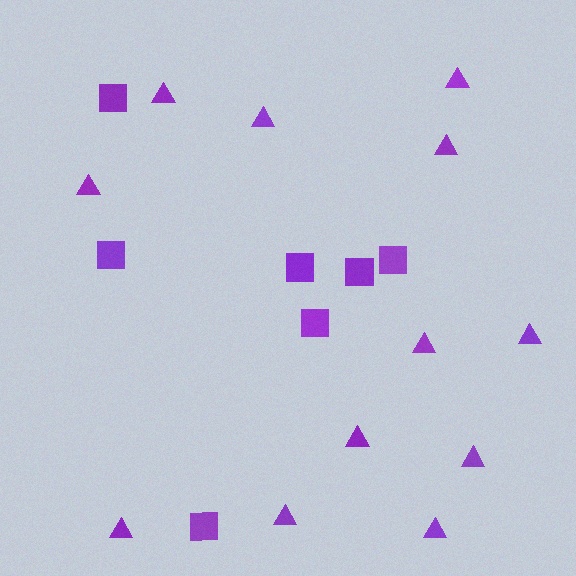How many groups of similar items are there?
There are 2 groups: one group of triangles (12) and one group of squares (7).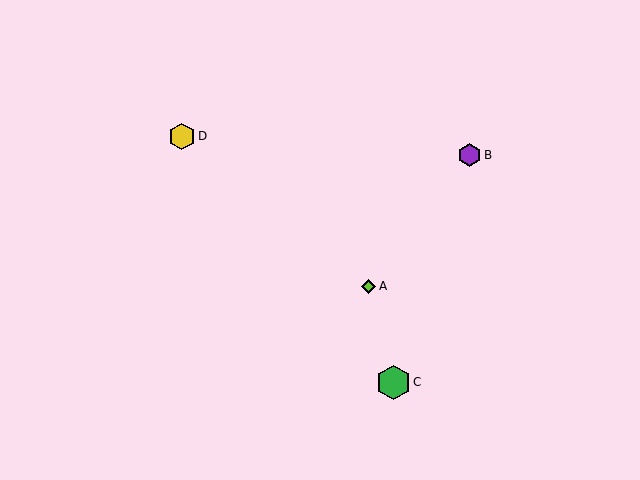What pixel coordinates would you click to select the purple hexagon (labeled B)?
Click at (470, 155) to select the purple hexagon B.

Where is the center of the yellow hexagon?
The center of the yellow hexagon is at (182, 137).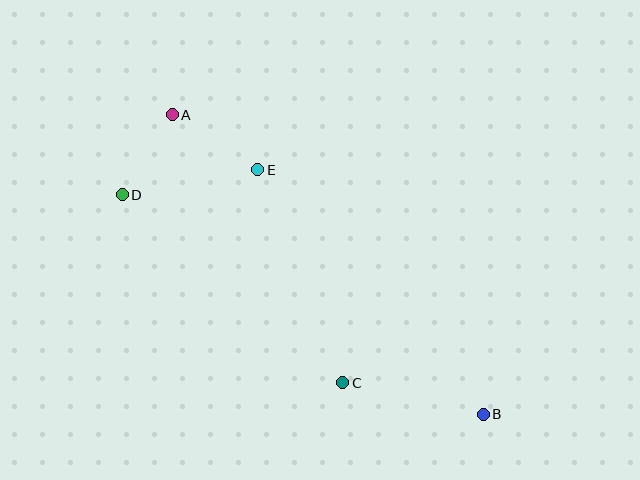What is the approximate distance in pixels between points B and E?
The distance between B and E is approximately 333 pixels.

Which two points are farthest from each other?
Points A and B are farthest from each other.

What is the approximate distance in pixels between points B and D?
The distance between B and D is approximately 423 pixels.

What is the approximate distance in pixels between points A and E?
The distance between A and E is approximately 102 pixels.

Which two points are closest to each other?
Points A and D are closest to each other.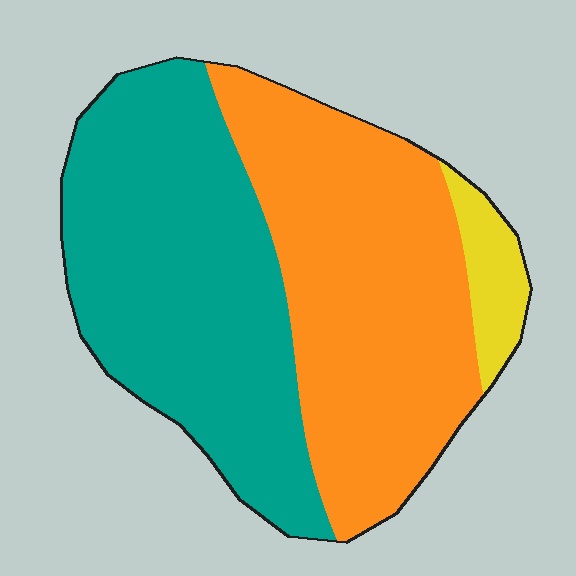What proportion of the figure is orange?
Orange covers about 45% of the figure.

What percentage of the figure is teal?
Teal takes up about one half (1/2) of the figure.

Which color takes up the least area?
Yellow, at roughly 5%.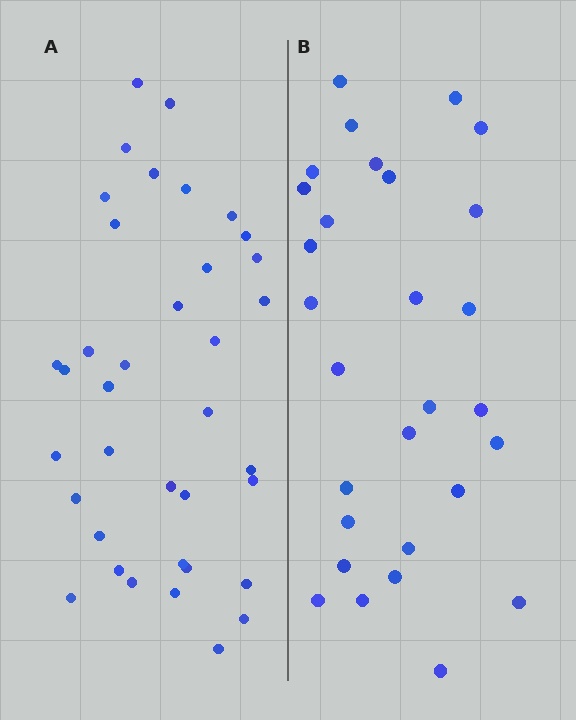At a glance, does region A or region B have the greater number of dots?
Region A (the left region) has more dots.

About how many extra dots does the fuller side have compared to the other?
Region A has roughly 8 or so more dots than region B.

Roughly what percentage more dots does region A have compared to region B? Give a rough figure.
About 30% more.